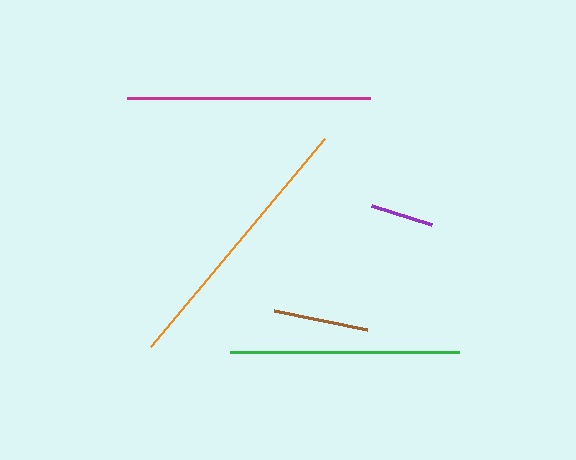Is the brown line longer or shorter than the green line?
The green line is longer than the brown line.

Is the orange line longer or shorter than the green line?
The orange line is longer than the green line.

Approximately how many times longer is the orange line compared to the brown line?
The orange line is approximately 2.8 times the length of the brown line.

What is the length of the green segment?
The green segment is approximately 229 pixels long.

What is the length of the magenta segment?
The magenta segment is approximately 243 pixels long.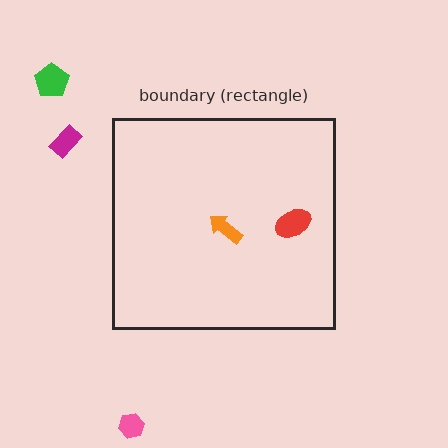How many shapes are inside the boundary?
2 inside, 3 outside.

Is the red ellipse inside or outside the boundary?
Inside.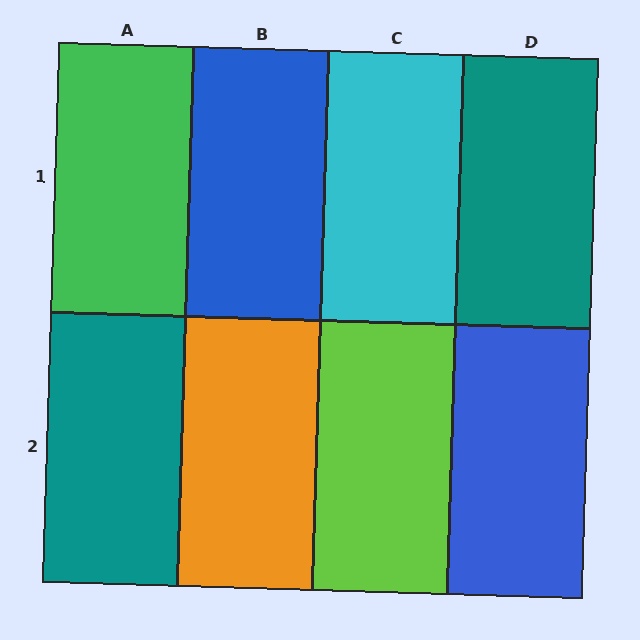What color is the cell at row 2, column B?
Orange.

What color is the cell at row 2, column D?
Blue.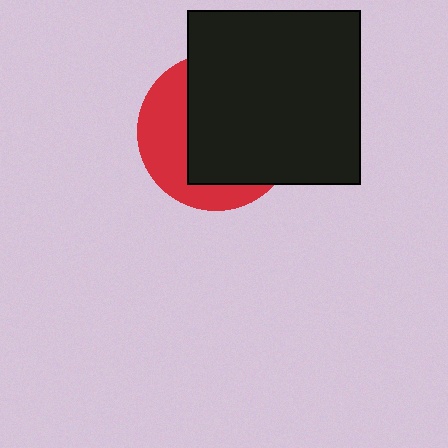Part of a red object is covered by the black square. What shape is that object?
It is a circle.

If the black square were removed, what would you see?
You would see the complete red circle.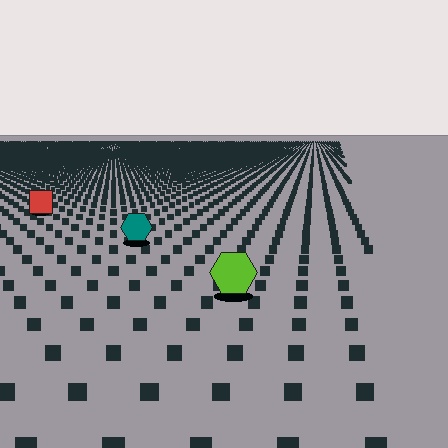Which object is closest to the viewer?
The lime hexagon is closest. The texture marks near it are larger and more spread out.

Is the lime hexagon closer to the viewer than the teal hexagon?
Yes. The lime hexagon is closer — you can tell from the texture gradient: the ground texture is coarser near it.